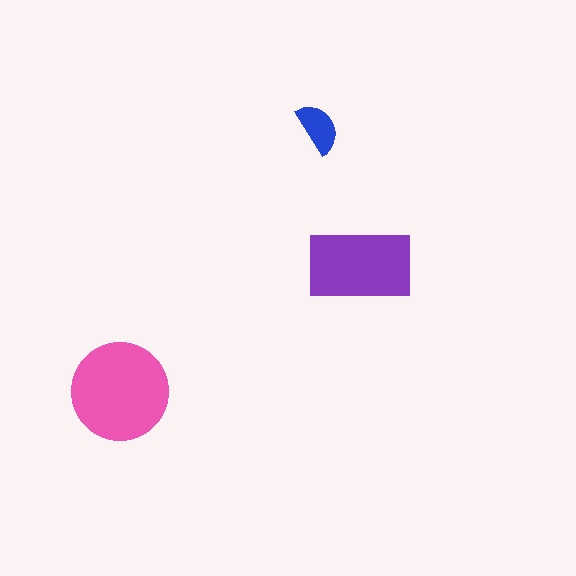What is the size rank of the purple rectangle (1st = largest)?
2nd.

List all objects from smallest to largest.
The blue semicircle, the purple rectangle, the pink circle.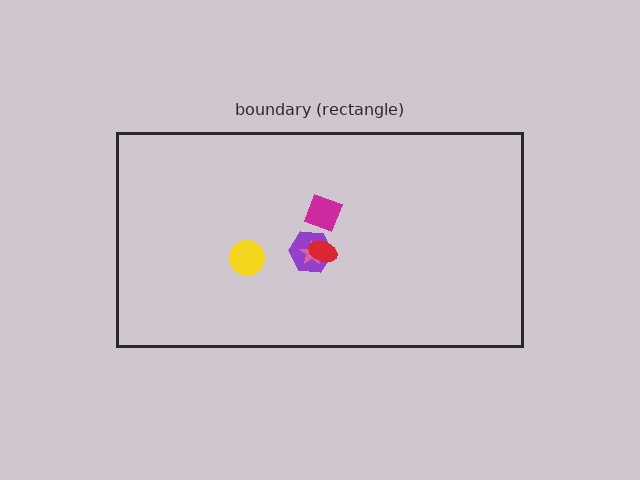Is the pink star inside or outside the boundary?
Inside.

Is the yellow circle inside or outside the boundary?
Inside.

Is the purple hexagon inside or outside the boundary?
Inside.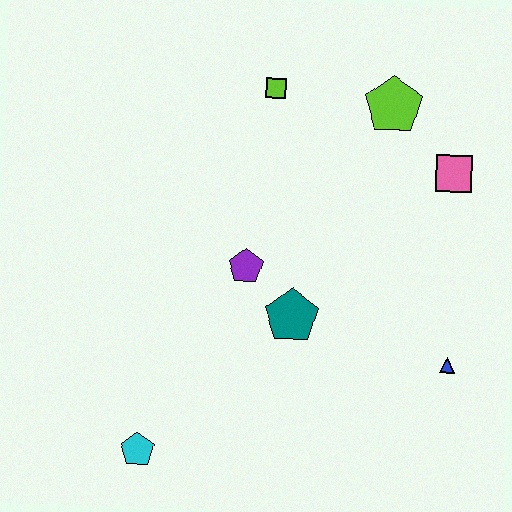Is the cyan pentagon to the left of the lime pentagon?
Yes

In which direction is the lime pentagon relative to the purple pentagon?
The lime pentagon is above the purple pentagon.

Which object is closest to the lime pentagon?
The pink square is closest to the lime pentagon.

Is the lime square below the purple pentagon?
No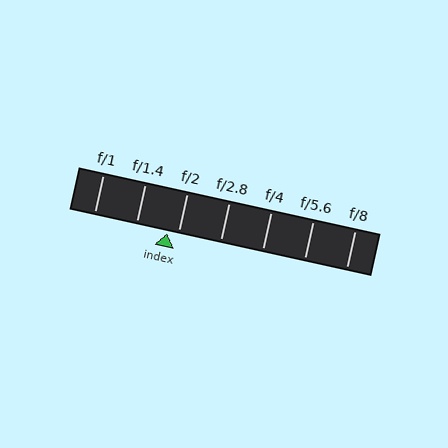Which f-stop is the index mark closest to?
The index mark is closest to f/2.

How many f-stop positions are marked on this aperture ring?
There are 7 f-stop positions marked.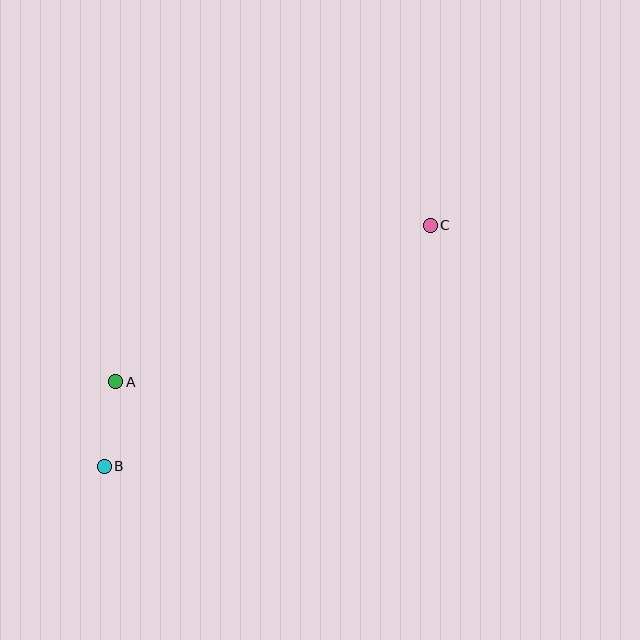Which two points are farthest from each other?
Points B and C are farthest from each other.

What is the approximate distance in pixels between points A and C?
The distance between A and C is approximately 352 pixels.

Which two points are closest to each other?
Points A and B are closest to each other.